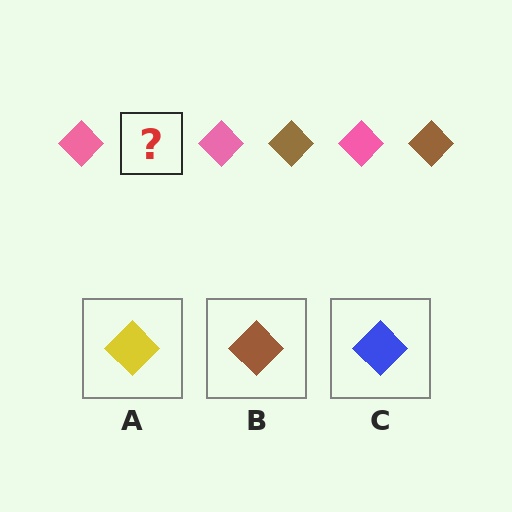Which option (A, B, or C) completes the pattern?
B.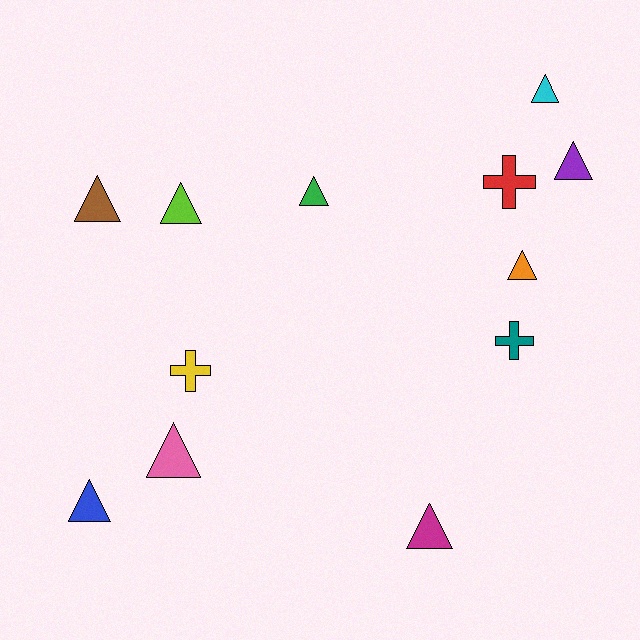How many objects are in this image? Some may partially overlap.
There are 12 objects.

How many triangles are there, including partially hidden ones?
There are 9 triangles.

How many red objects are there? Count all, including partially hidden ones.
There is 1 red object.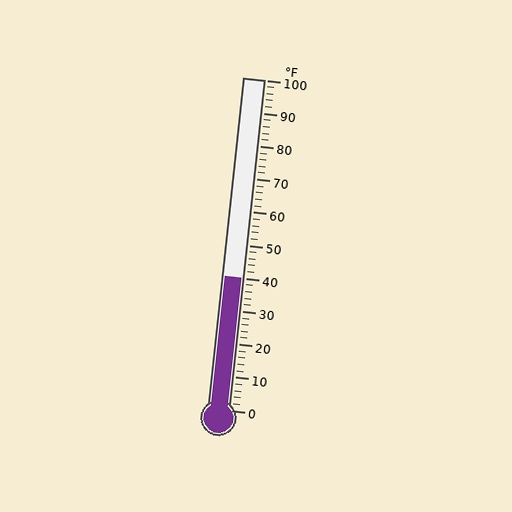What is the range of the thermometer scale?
The thermometer scale ranges from 0°F to 100°F.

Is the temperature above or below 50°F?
The temperature is below 50°F.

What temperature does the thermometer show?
The thermometer shows approximately 40°F.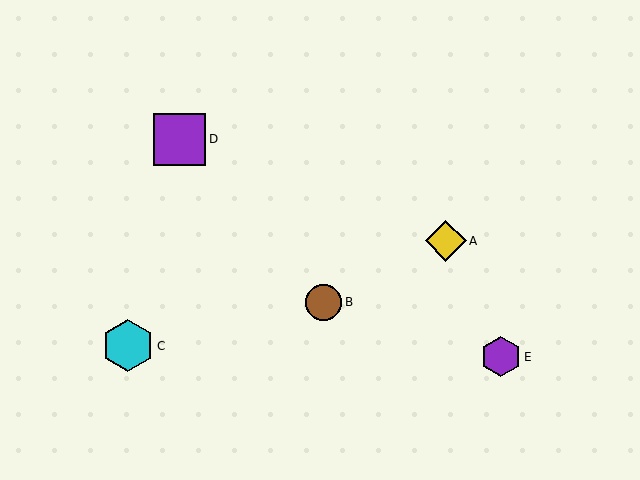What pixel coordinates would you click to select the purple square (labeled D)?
Click at (180, 139) to select the purple square D.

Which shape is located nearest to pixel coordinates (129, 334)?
The cyan hexagon (labeled C) at (128, 346) is nearest to that location.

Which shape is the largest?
The cyan hexagon (labeled C) is the largest.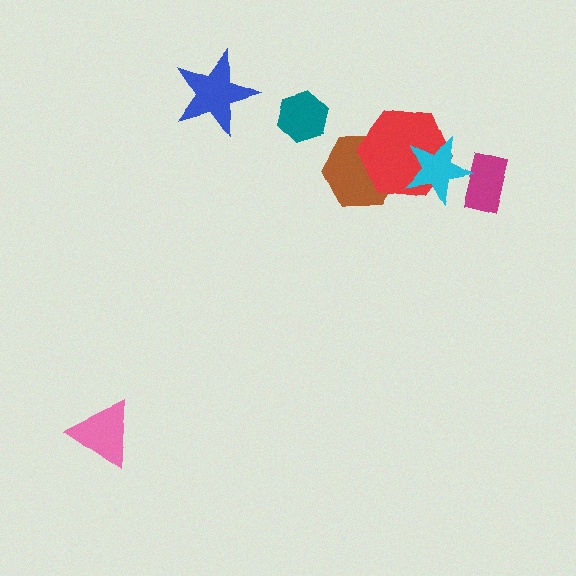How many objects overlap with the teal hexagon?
0 objects overlap with the teal hexagon.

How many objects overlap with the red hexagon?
2 objects overlap with the red hexagon.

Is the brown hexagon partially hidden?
Yes, it is partially covered by another shape.